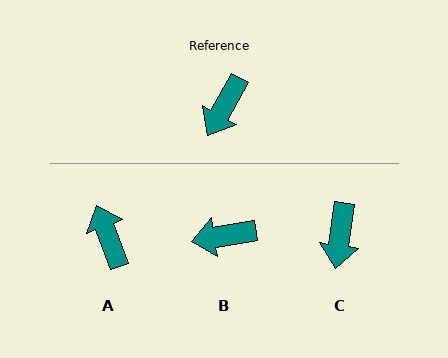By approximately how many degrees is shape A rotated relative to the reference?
Approximately 130 degrees clockwise.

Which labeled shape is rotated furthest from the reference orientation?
A, about 130 degrees away.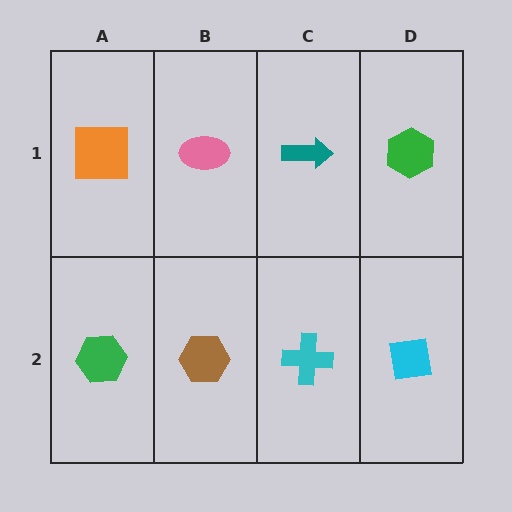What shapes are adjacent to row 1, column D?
A cyan square (row 2, column D), a teal arrow (row 1, column C).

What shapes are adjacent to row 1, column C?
A cyan cross (row 2, column C), a pink ellipse (row 1, column B), a green hexagon (row 1, column D).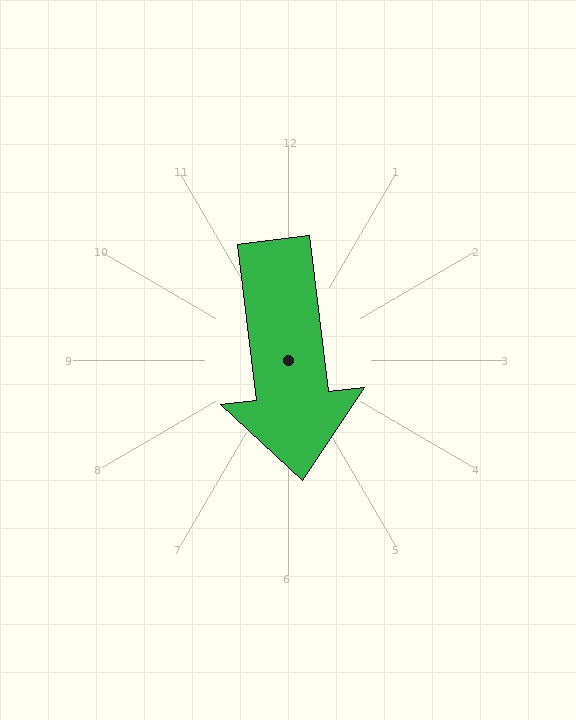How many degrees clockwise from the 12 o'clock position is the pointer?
Approximately 173 degrees.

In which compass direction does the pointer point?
South.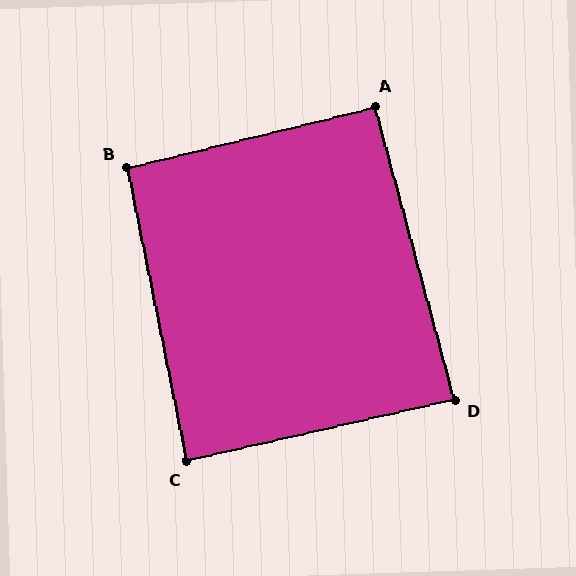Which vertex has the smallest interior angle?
D, at approximately 88 degrees.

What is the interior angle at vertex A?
Approximately 91 degrees (approximately right).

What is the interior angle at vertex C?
Approximately 89 degrees (approximately right).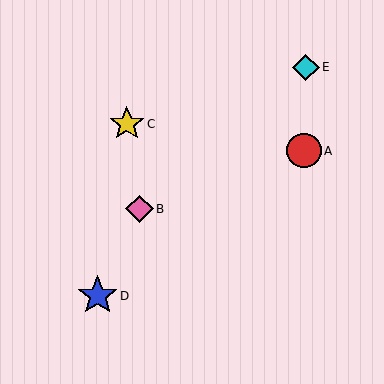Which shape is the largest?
The blue star (labeled D) is the largest.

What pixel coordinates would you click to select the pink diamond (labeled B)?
Click at (139, 209) to select the pink diamond B.